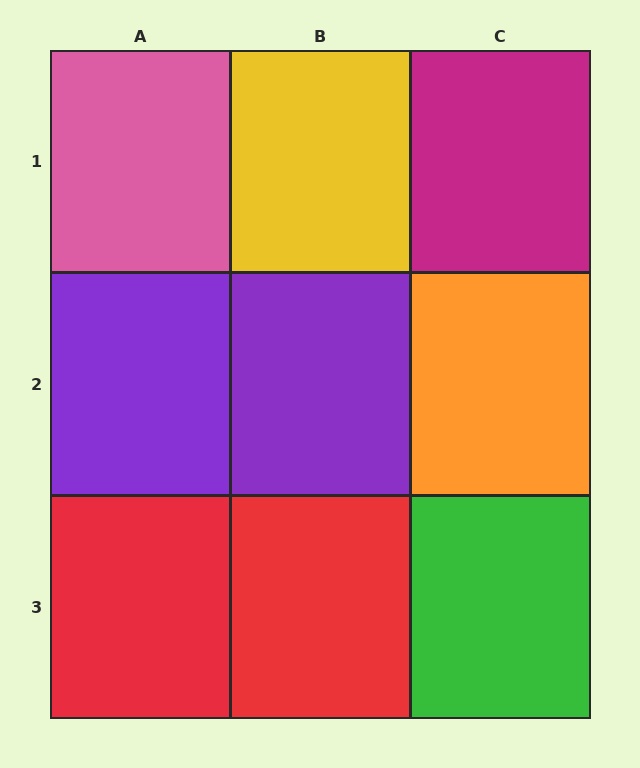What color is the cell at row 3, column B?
Red.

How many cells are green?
1 cell is green.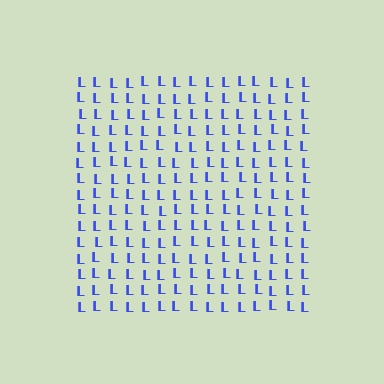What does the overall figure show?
The overall figure shows a square.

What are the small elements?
The small elements are letter L's.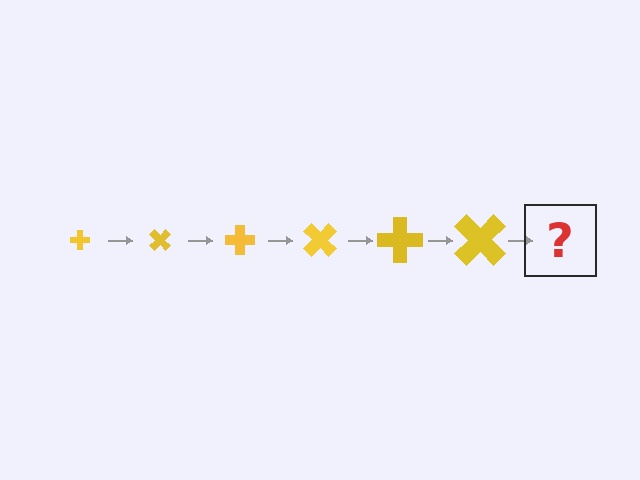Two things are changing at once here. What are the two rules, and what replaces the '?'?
The two rules are that the cross grows larger each step and it rotates 45 degrees each step. The '?' should be a cross, larger than the previous one and rotated 270 degrees from the start.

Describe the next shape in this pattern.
It should be a cross, larger than the previous one and rotated 270 degrees from the start.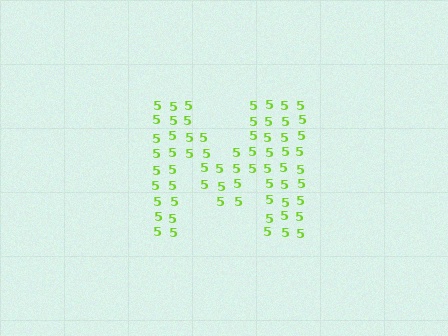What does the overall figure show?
The overall figure shows the letter M.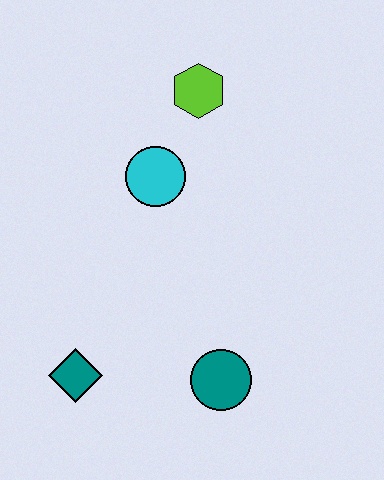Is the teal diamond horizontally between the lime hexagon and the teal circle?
No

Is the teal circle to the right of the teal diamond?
Yes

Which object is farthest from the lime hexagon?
The teal diamond is farthest from the lime hexagon.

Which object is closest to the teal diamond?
The teal circle is closest to the teal diamond.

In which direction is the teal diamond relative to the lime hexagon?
The teal diamond is below the lime hexagon.